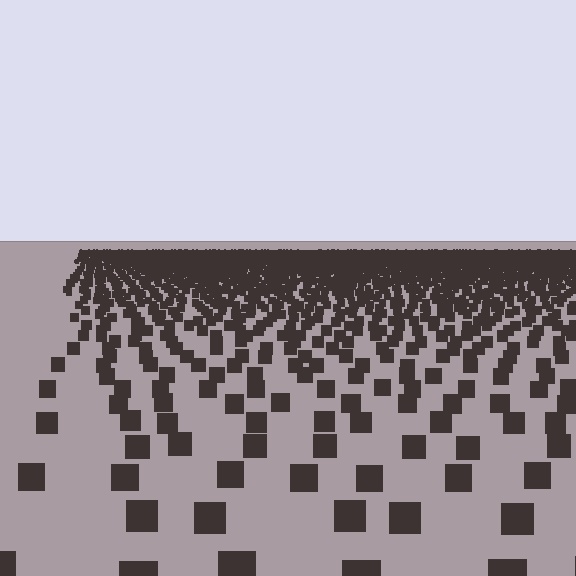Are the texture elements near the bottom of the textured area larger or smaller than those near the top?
Larger. Near the bottom, elements are closer to the viewer and appear at a bigger on-screen size.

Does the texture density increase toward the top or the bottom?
Density increases toward the top.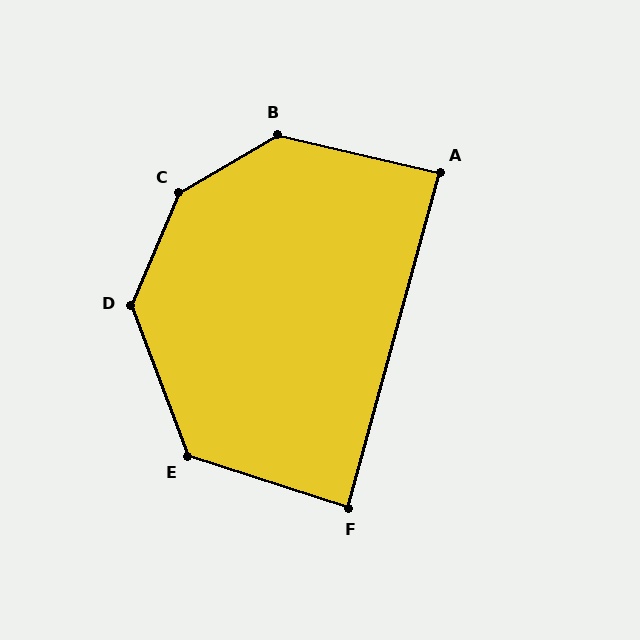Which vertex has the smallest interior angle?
F, at approximately 88 degrees.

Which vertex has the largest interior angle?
C, at approximately 144 degrees.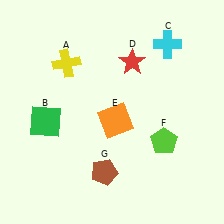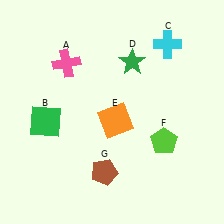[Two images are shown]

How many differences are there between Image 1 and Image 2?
There are 2 differences between the two images.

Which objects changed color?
A changed from yellow to pink. D changed from red to green.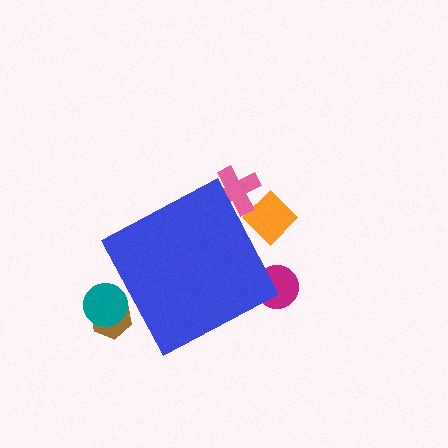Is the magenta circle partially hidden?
Yes, the magenta circle is partially hidden behind the blue diamond.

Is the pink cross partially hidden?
Yes, the pink cross is partially hidden behind the blue diamond.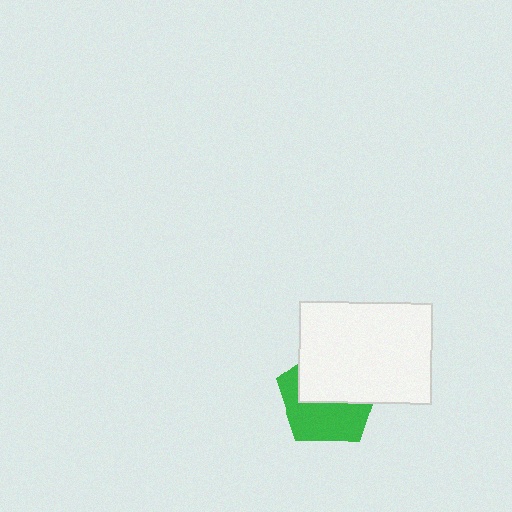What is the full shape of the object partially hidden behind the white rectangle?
The partially hidden object is a green pentagon.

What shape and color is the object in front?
The object in front is a white rectangle.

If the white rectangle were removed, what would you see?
You would see the complete green pentagon.